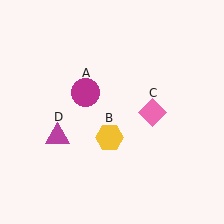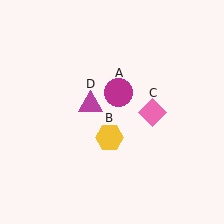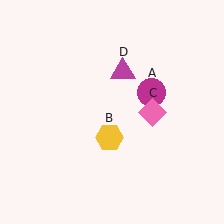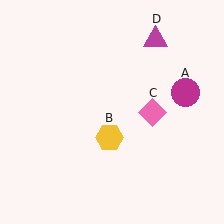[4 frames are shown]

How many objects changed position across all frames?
2 objects changed position: magenta circle (object A), magenta triangle (object D).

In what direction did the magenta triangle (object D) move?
The magenta triangle (object D) moved up and to the right.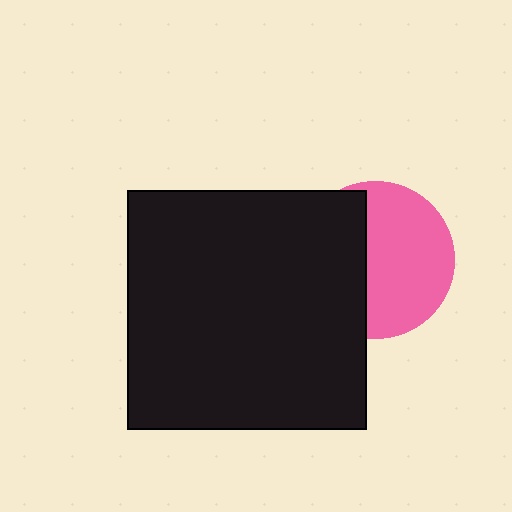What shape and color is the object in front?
The object in front is a black square.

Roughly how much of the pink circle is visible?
About half of it is visible (roughly 57%).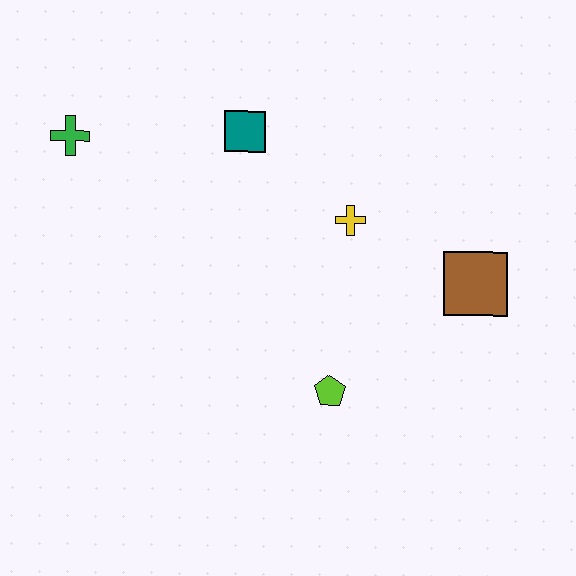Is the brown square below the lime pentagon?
No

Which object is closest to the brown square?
The yellow cross is closest to the brown square.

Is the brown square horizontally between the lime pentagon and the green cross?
No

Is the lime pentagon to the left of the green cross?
No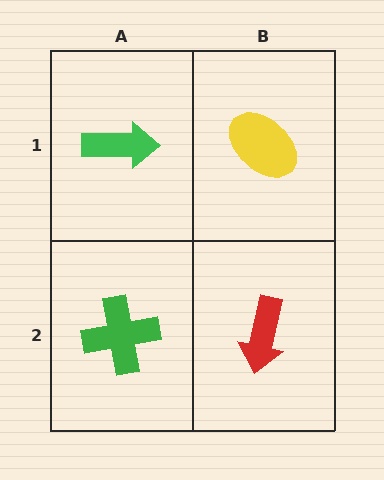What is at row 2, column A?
A green cross.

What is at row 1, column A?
A green arrow.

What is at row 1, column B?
A yellow ellipse.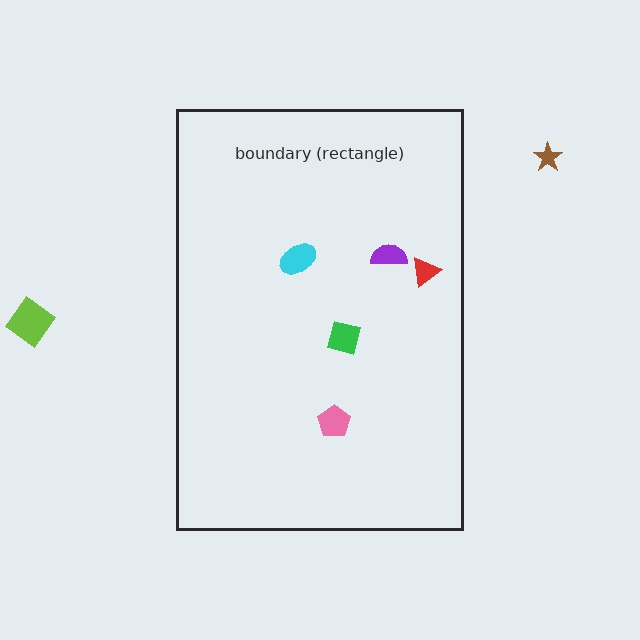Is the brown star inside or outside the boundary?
Outside.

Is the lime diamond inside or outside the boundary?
Outside.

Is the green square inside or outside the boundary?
Inside.